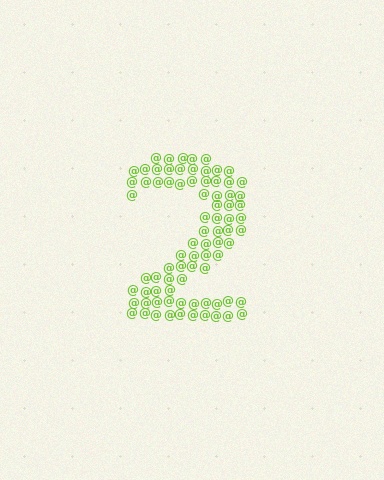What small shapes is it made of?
It is made of small at signs.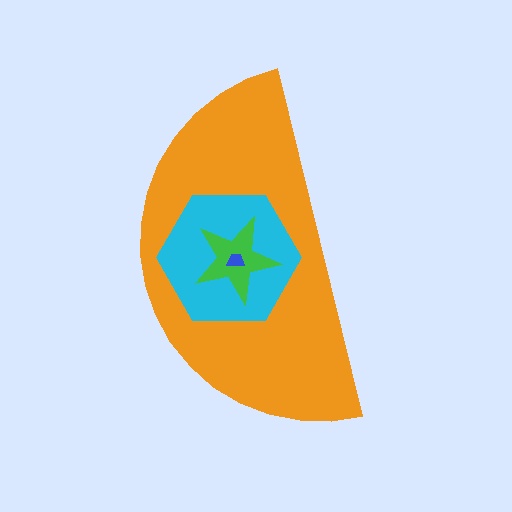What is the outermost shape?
The orange semicircle.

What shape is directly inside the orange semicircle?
The cyan hexagon.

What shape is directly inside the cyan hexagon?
The green star.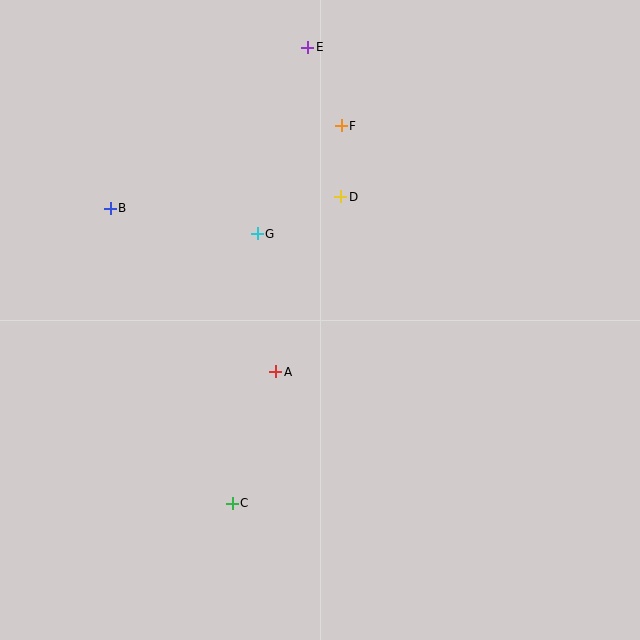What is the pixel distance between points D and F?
The distance between D and F is 71 pixels.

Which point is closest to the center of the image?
Point A at (276, 372) is closest to the center.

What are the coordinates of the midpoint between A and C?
The midpoint between A and C is at (254, 438).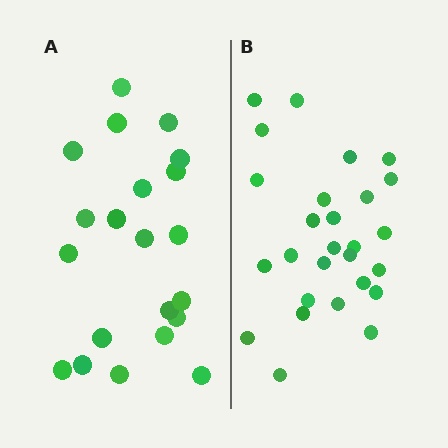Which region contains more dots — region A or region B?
Region B (the right region) has more dots.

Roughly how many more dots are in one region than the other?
Region B has about 6 more dots than region A.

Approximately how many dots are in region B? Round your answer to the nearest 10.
About 30 dots. (The exact count is 27, which rounds to 30.)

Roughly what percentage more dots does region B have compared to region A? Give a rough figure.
About 30% more.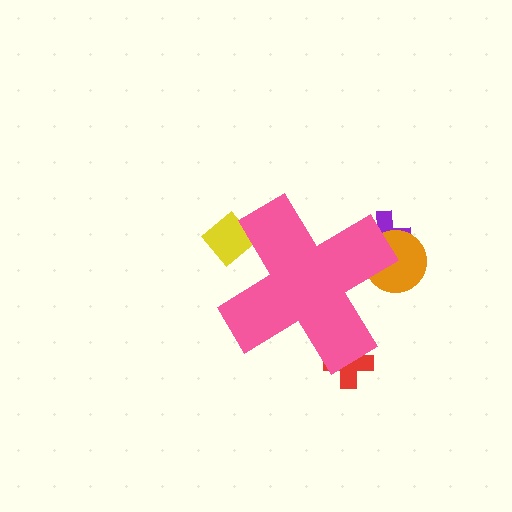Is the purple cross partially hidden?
Yes, the purple cross is partially hidden behind the pink cross.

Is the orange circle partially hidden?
Yes, the orange circle is partially hidden behind the pink cross.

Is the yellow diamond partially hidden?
Yes, the yellow diamond is partially hidden behind the pink cross.